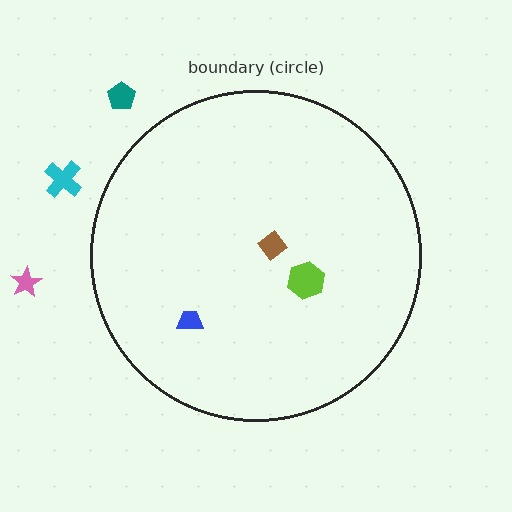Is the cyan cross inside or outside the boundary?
Outside.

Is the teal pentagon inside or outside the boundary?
Outside.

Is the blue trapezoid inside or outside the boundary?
Inside.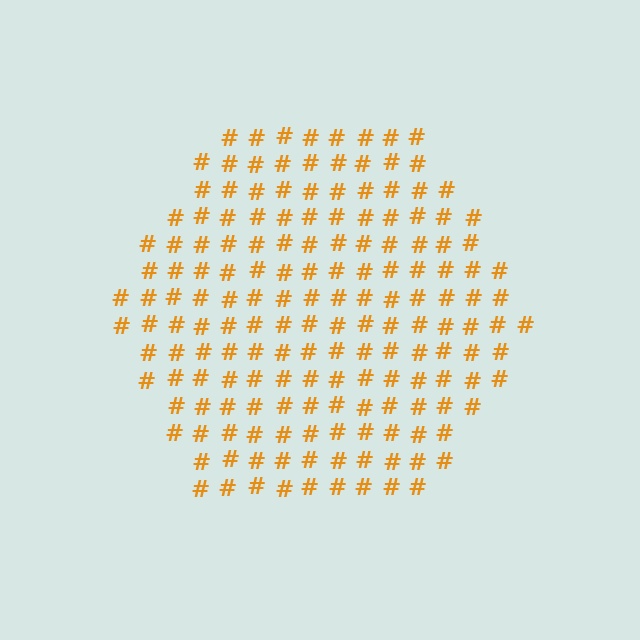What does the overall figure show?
The overall figure shows a hexagon.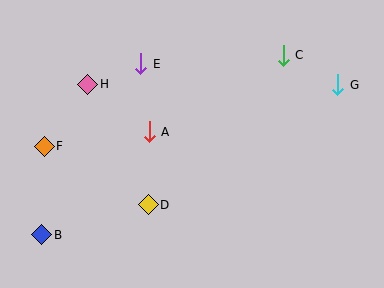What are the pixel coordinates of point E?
Point E is at (141, 64).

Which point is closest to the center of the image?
Point A at (149, 132) is closest to the center.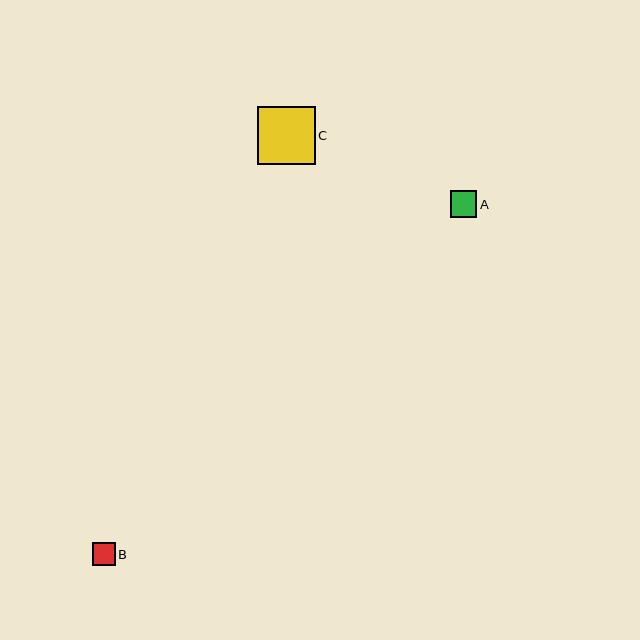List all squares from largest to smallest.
From largest to smallest: C, A, B.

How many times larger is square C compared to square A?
Square C is approximately 2.2 times the size of square A.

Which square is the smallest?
Square B is the smallest with a size of approximately 23 pixels.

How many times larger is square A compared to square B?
Square A is approximately 1.2 times the size of square B.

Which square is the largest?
Square C is the largest with a size of approximately 58 pixels.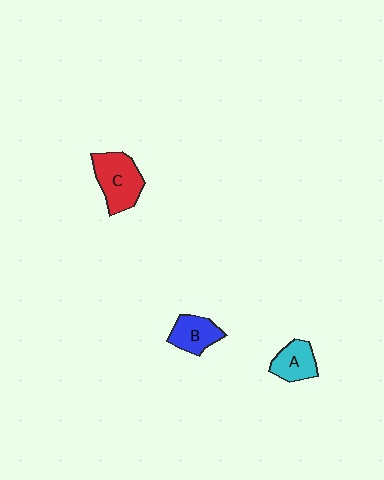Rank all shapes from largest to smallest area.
From largest to smallest: C (red), B (blue), A (cyan).